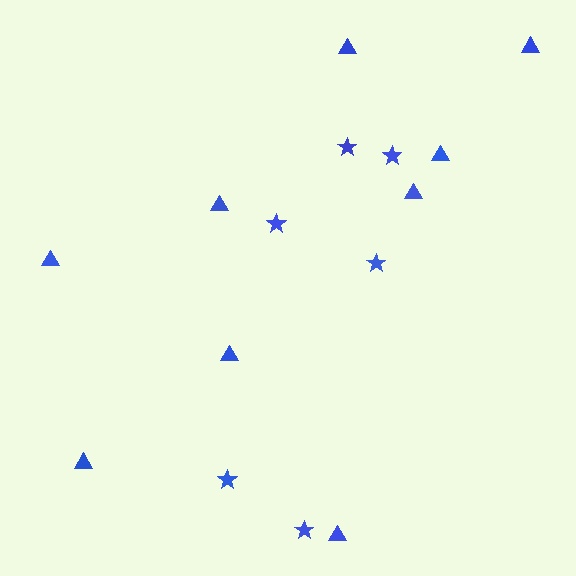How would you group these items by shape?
There are 2 groups: one group of stars (6) and one group of triangles (9).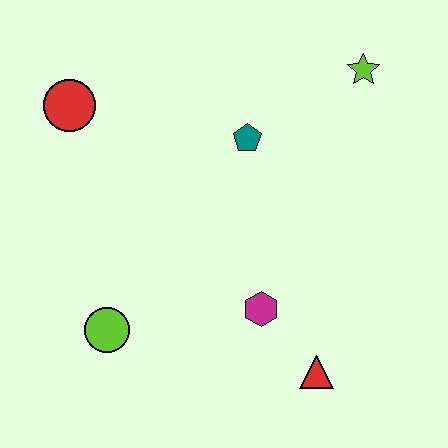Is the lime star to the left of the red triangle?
No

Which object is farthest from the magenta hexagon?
The red circle is farthest from the magenta hexagon.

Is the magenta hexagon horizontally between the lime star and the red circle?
Yes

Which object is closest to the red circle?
The teal pentagon is closest to the red circle.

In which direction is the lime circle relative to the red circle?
The lime circle is below the red circle.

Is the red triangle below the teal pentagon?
Yes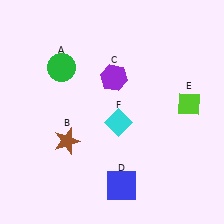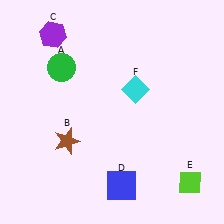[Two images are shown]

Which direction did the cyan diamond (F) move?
The cyan diamond (F) moved up.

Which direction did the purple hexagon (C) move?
The purple hexagon (C) moved left.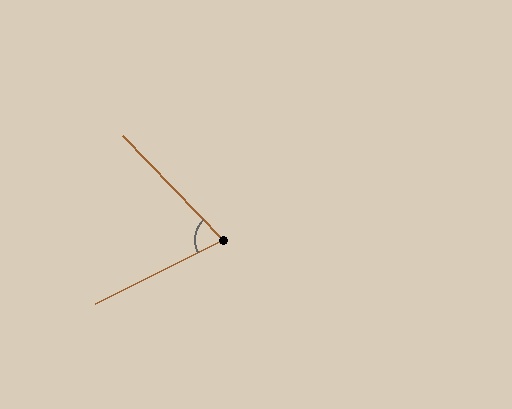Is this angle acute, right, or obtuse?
It is acute.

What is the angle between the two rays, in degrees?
Approximately 73 degrees.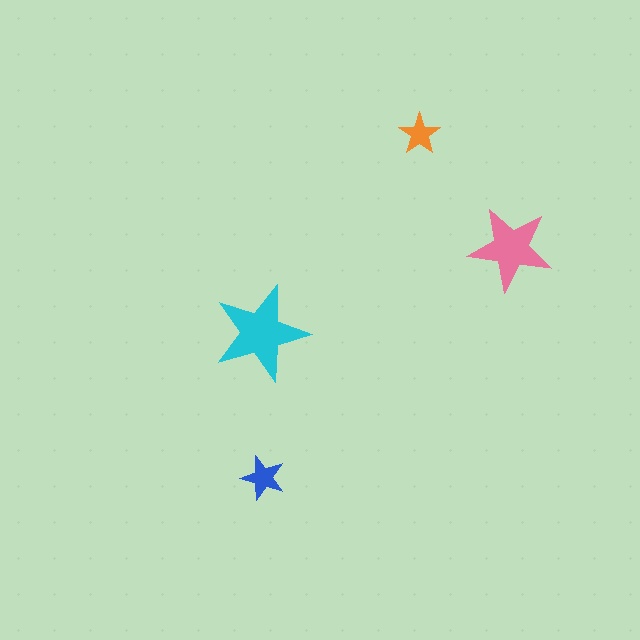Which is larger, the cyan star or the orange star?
The cyan one.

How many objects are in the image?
There are 4 objects in the image.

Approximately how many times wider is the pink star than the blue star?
About 2 times wider.